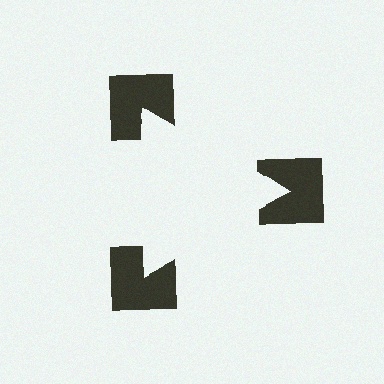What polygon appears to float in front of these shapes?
An illusory triangle — its edges are inferred from the aligned wedge cuts in the notched squares, not physically drawn.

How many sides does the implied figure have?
3 sides.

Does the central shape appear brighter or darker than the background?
It typically appears slightly brighter than the background, even though no actual brightness change is drawn.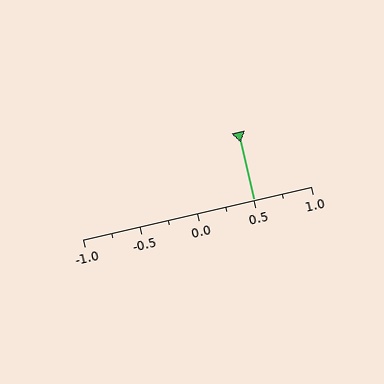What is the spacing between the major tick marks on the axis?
The major ticks are spaced 0.5 apart.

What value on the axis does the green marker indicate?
The marker indicates approximately 0.5.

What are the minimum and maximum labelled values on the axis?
The axis runs from -1.0 to 1.0.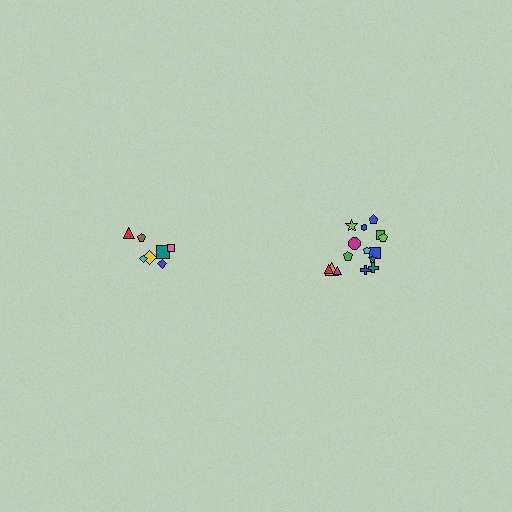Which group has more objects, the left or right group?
The right group.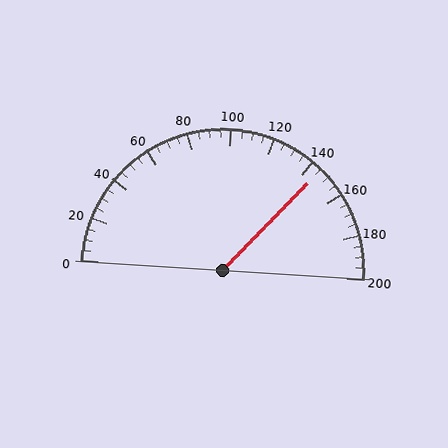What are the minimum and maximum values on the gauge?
The gauge ranges from 0 to 200.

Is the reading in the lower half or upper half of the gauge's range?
The reading is in the upper half of the range (0 to 200).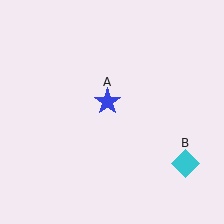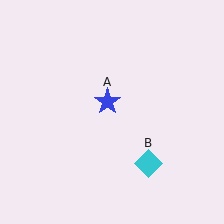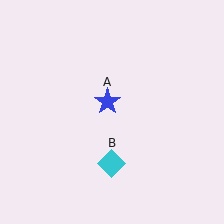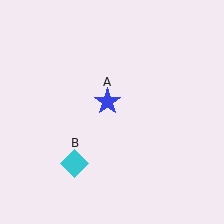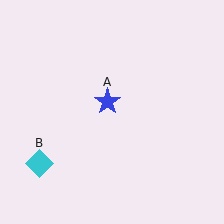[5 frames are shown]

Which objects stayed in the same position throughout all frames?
Blue star (object A) remained stationary.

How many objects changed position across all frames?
1 object changed position: cyan diamond (object B).